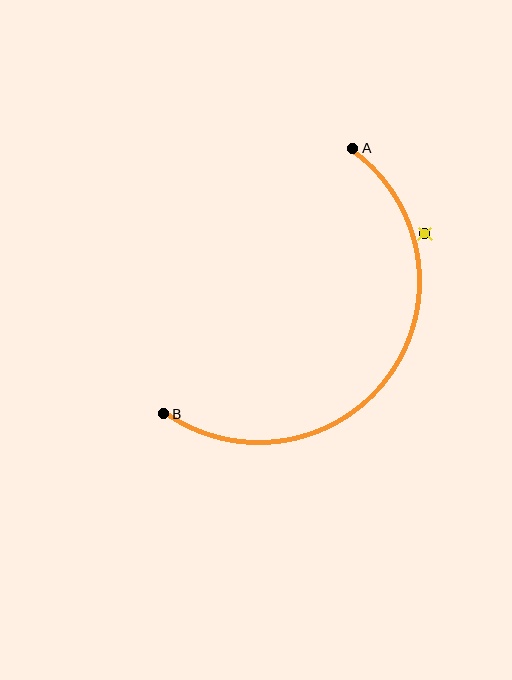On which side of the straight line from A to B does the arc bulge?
The arc bulges below and to the right of the straight line connecting A and B.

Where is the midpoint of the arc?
The arc midpoint is the point on the curve farthest from the straight line joining A and B. It sits below and to the right of that line.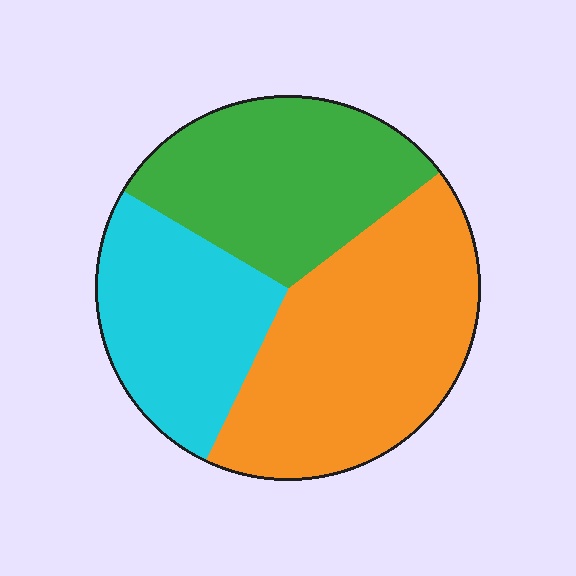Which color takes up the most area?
Orange, at roughly 40%.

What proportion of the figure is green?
Green covers roughly 30% of the figure.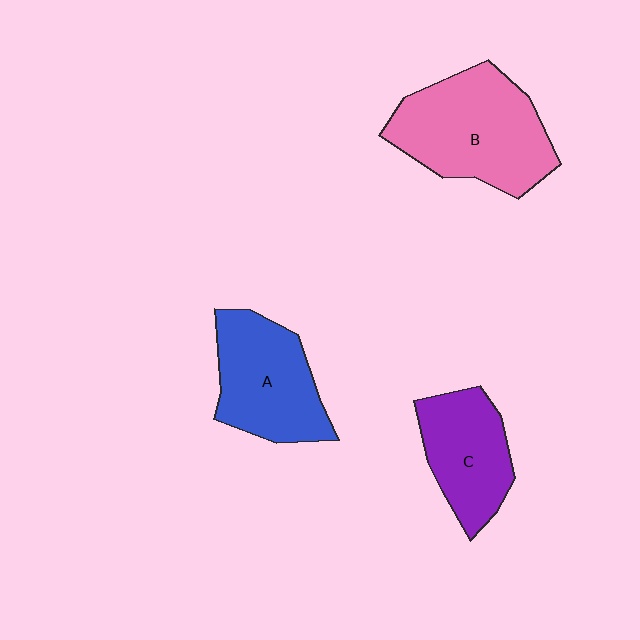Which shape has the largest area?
Shape B (pink).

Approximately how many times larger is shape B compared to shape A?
Approximately 1.3 times.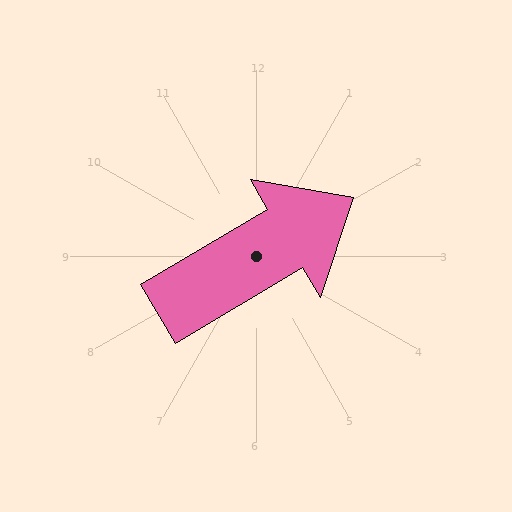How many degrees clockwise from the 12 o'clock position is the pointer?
Approximately 59 degrees.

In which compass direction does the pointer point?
Northeast.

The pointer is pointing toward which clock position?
Roughly 2 o'clock.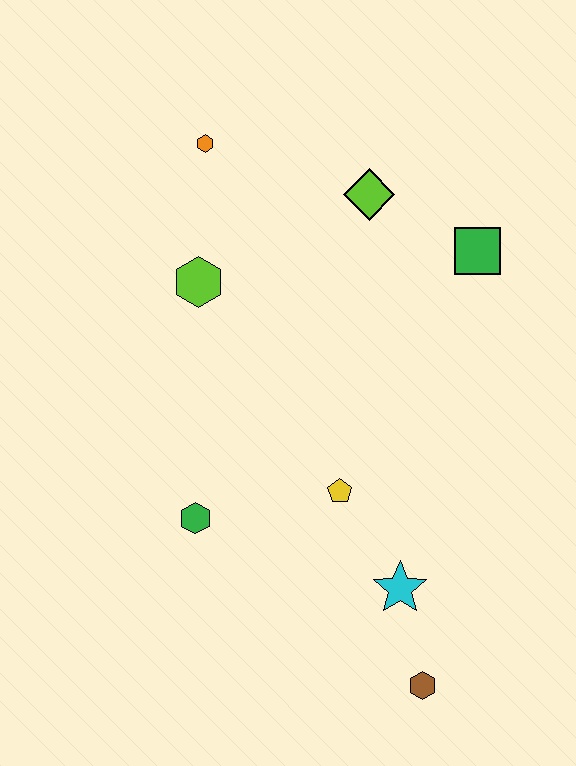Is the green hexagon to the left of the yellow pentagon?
Yes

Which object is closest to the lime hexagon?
The orange hexagon is closest to the lime hexagon.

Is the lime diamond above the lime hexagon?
Yes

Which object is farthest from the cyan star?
The orange hexagon is farthest from the cyan star.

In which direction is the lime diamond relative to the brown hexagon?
The lime diamond is above the brown hexagon.